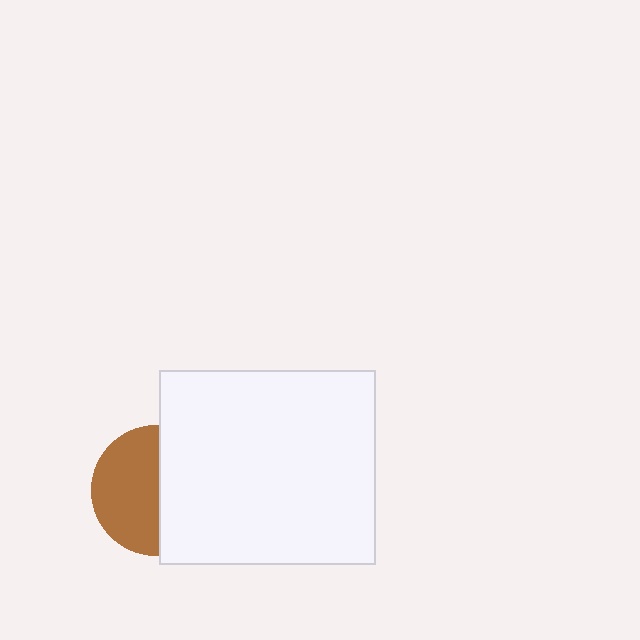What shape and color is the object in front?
The object in front is a white rectangle.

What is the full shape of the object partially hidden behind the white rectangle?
The partially hidden object is a brown circle.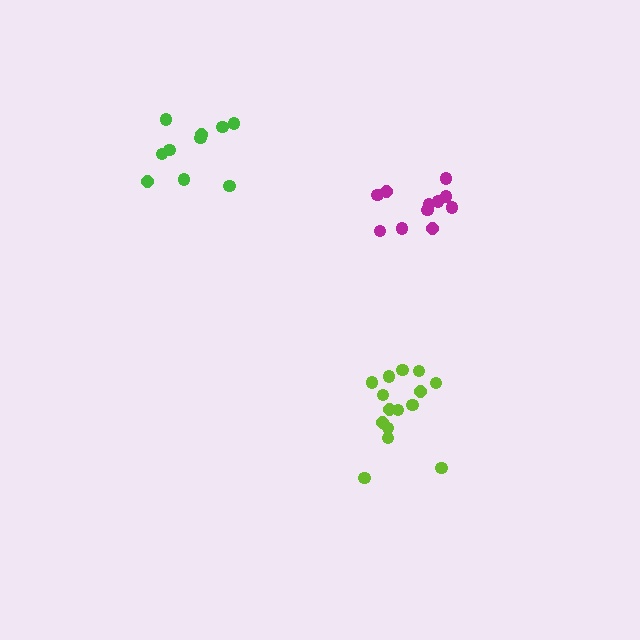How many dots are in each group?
Group 1: 15 dots, Group 2: 10 dots, Group 3: 11 dots (36 total).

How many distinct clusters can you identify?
There are 3 distinct clusters.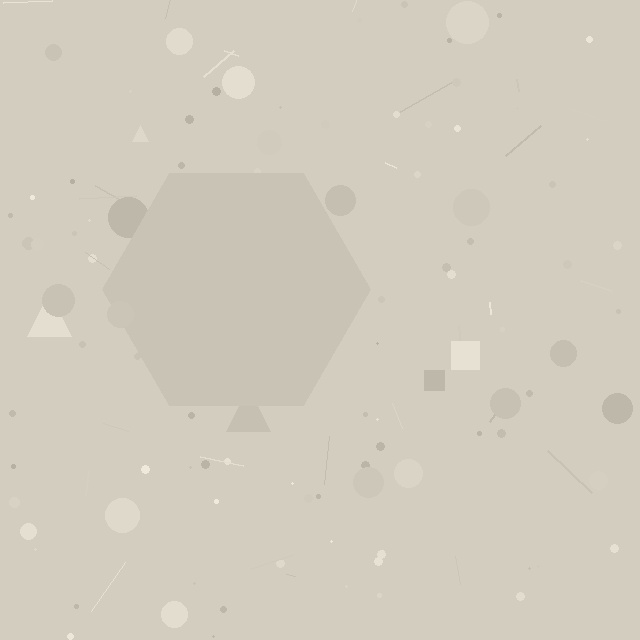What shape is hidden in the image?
A hexagon is hidden in the image.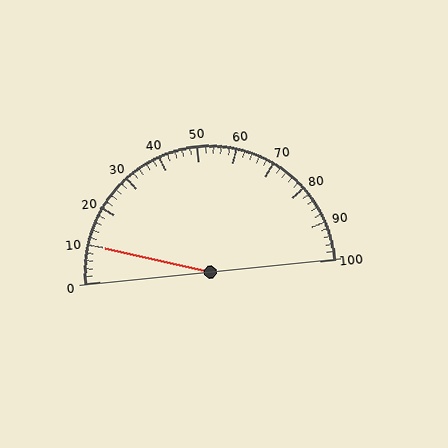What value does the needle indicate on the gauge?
The needle indicates approximately 10.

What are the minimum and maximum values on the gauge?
The gauge ranges from 0 to 100.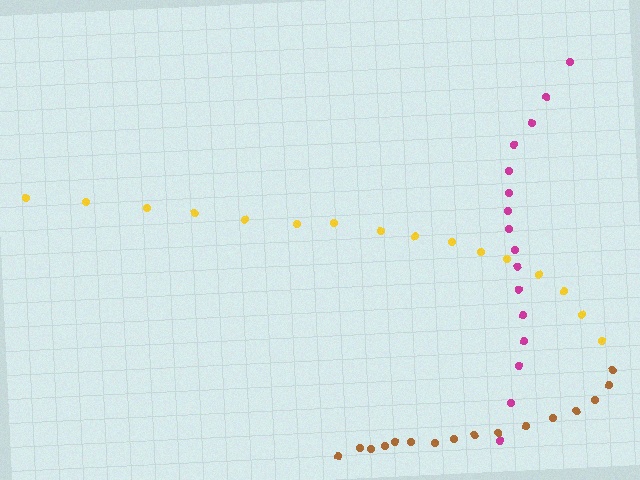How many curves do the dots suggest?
There are 3 distinct paths.